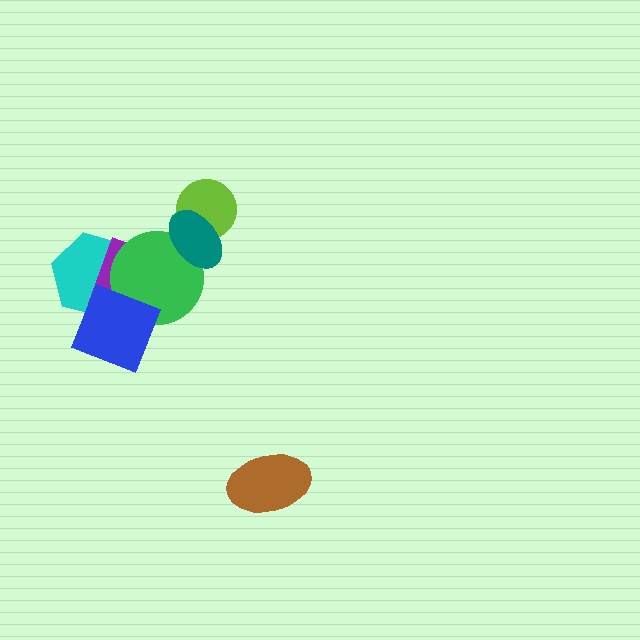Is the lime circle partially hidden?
Yes, it is partially covered by another shape.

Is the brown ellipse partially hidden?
No, no other shape covers it.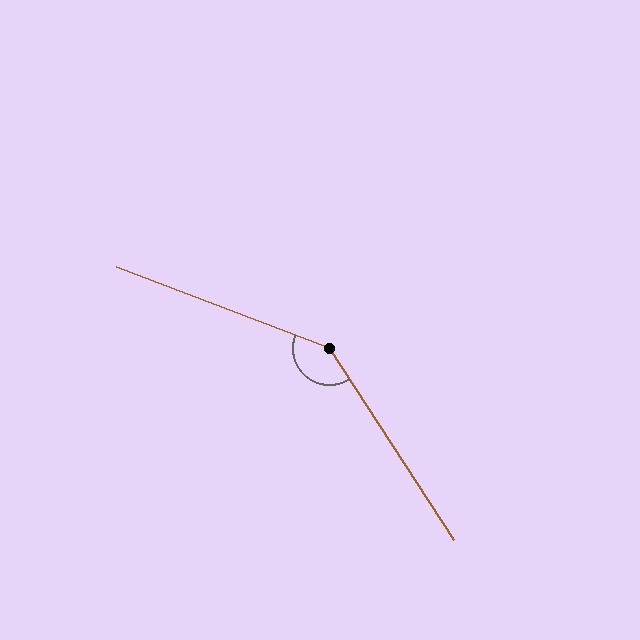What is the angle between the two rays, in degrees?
Approximately 144 degrees.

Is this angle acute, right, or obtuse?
It is obtuse.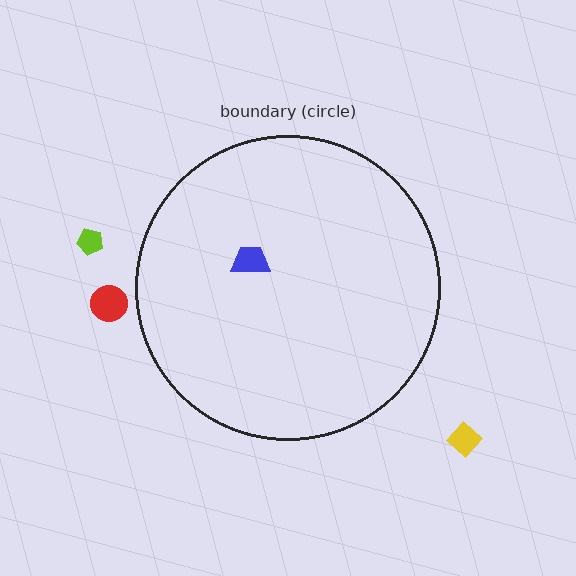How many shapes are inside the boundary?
1 inside, 3 outside.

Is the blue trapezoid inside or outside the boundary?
Inside.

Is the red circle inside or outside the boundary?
Outside.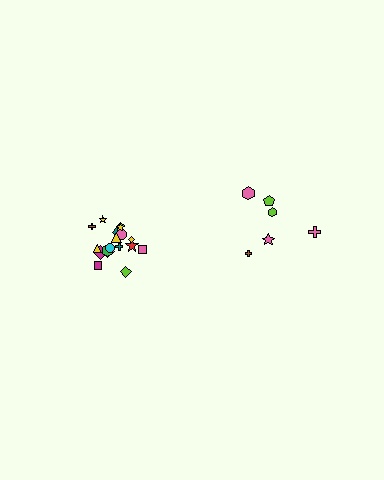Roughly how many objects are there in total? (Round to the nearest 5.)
Roughly 25 objects in total.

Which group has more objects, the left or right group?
The left group.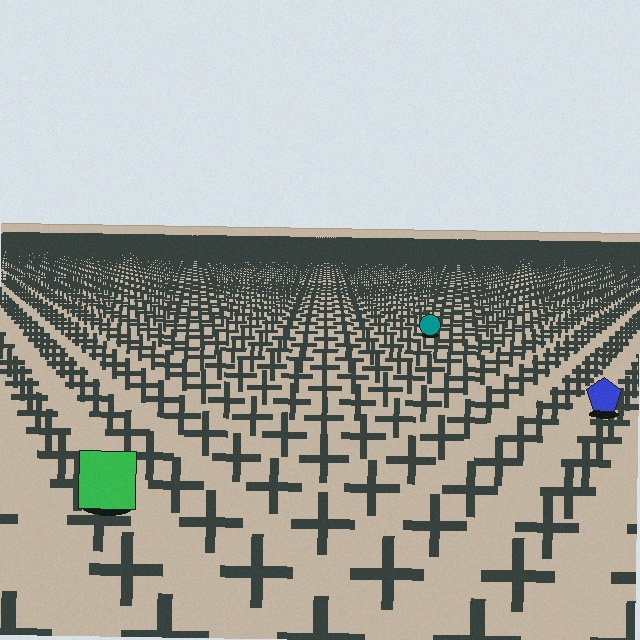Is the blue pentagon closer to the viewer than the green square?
No. The green square is closer — you can tell from the texture gradient: the ground texture is coarser near it.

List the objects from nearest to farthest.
From nearest to farthest: the green square, the blue pentagon, the teal circle.